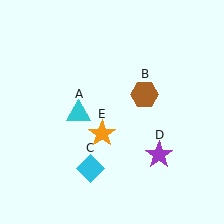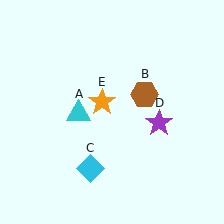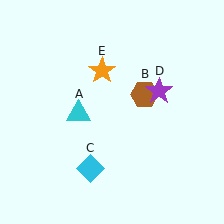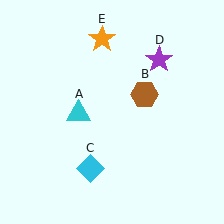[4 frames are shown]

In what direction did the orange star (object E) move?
The orange star (object E) moved up.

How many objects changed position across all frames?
2 objects changed position: purple star (object D), orange star (object E).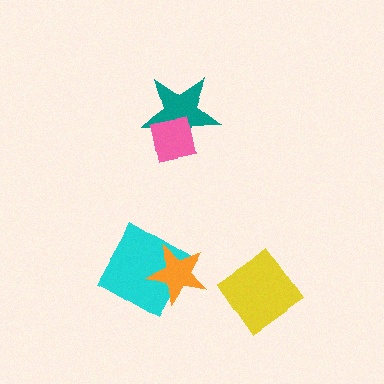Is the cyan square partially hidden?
Yes, it is partially covered by another shape.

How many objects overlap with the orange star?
1 object overlaps with the orange star.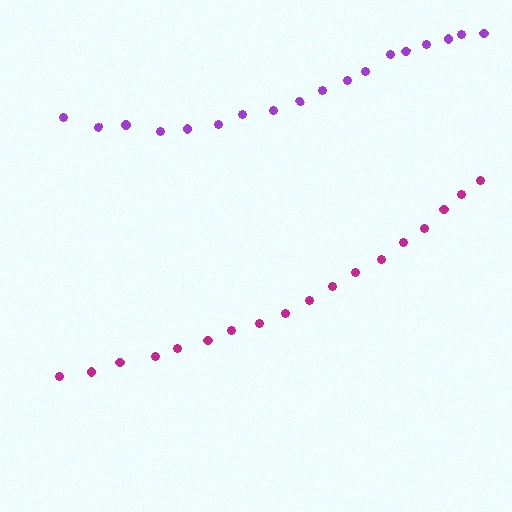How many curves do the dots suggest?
There are 2 distinct paths.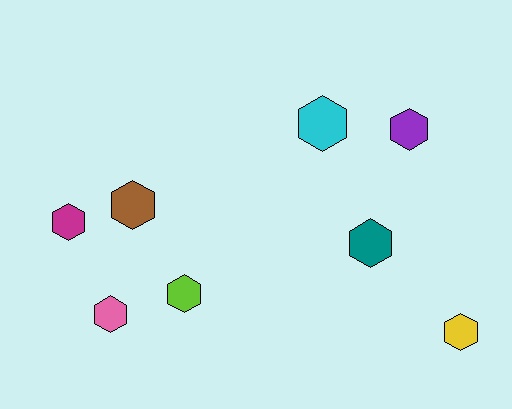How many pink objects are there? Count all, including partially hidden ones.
There is 1 pink object.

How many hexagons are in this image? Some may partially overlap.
There are 8 hexagons.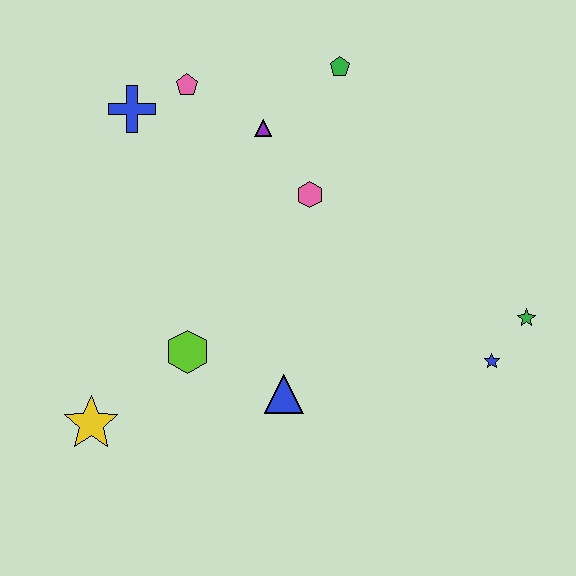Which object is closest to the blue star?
The green star is closest to the blue star.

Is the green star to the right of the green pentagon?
Yes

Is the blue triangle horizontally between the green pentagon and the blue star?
No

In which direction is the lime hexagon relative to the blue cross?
The lime hexagon is below the blue cross.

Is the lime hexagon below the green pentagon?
Yes